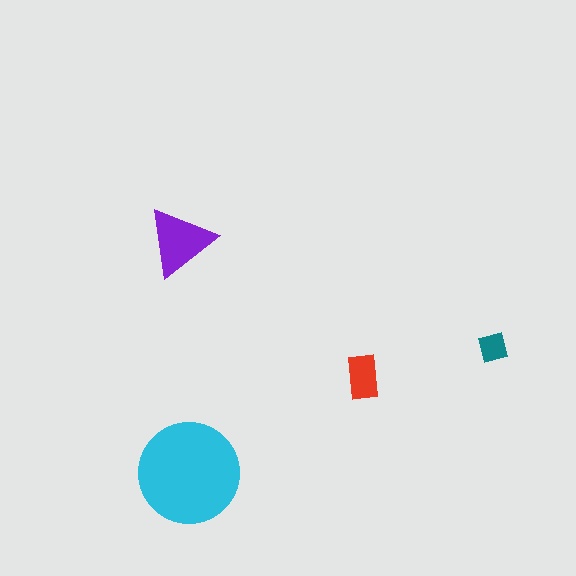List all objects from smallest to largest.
The teal square, the red rectangle, the purple triangle, the cyan circle.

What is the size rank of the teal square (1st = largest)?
4th.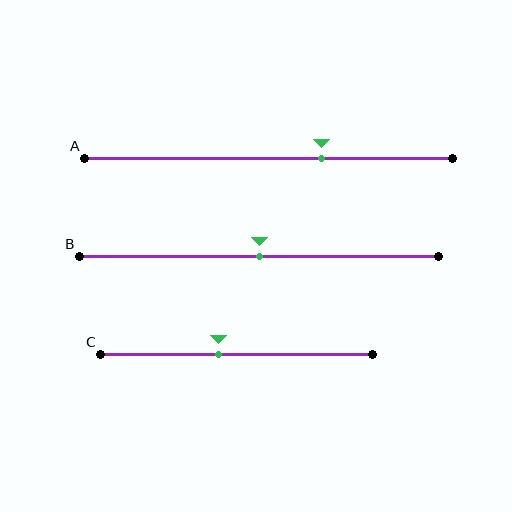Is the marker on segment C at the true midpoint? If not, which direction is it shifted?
No, the marker on segment C is shifted to the left by about 6% of the segment length.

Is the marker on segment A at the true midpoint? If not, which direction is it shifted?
No, the marker on segment A is shifted to the right by about 15% of the segment length.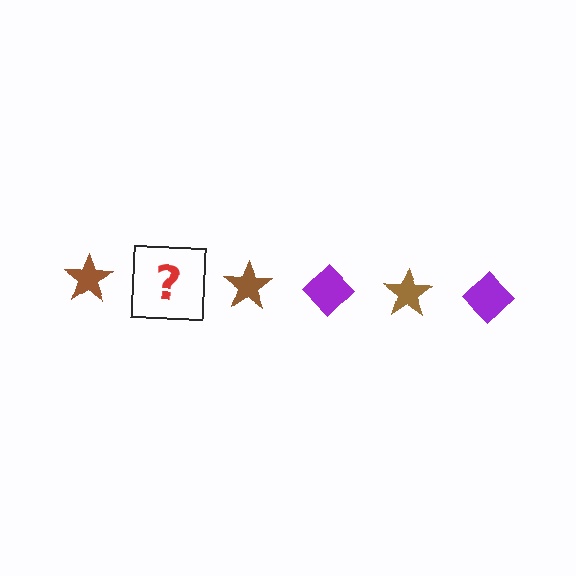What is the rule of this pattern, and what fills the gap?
The rule is that the pattern alternates between brown star and purple diamond. The gap should be filled with a purple diamond.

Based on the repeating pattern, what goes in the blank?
The blank should be a purple diamond.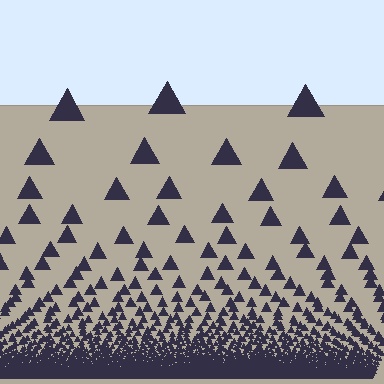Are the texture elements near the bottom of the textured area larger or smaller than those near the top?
Smaller. The gradient is inverted — elements near the bottom are smaller and denser.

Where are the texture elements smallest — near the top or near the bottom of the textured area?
Near the bottom.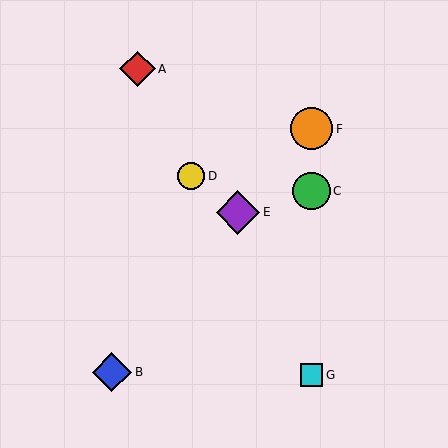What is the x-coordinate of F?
Object F is at x≈312.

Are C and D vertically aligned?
No, C is at x≈312 and D is at x≈191.